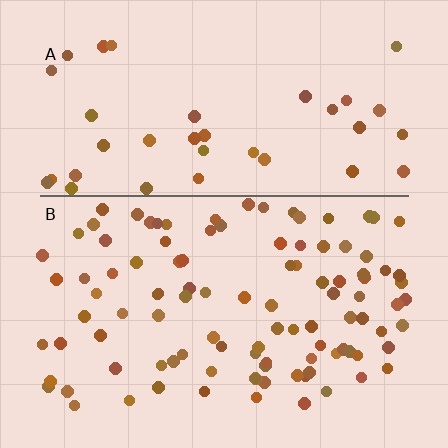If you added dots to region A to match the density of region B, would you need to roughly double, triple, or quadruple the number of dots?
Approximately triple.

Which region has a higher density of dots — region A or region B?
B (the bottom).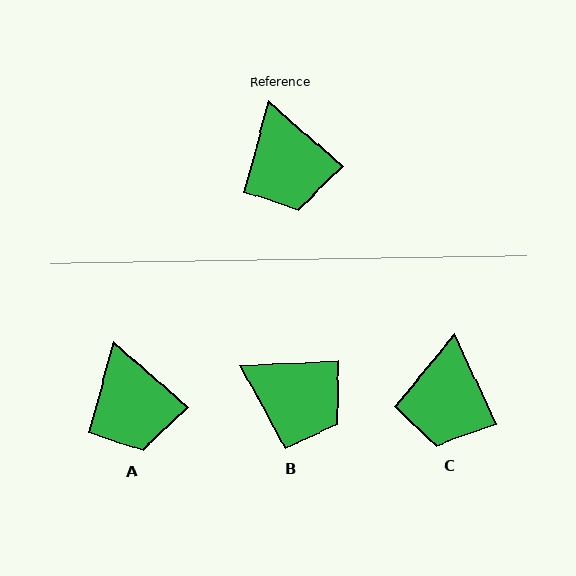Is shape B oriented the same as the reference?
No, it is off by about 44 degrees.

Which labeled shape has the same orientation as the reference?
A.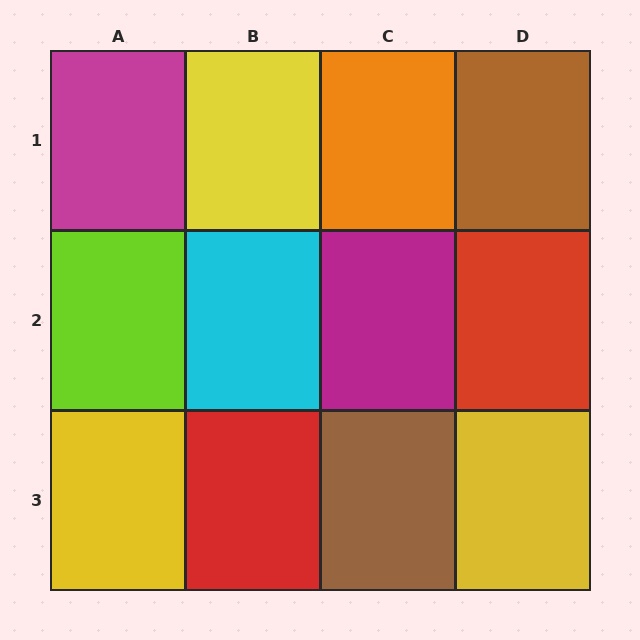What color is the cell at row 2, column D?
Red.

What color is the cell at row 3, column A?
Yellow.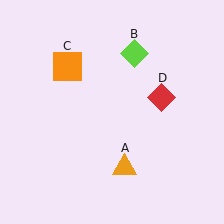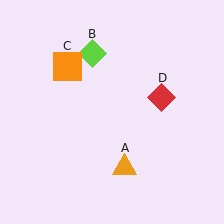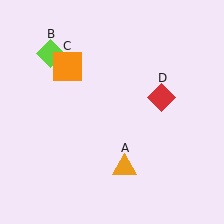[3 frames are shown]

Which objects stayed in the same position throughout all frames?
Orange triangle (object A) and orange square (object C) and red diamond (object D) remained stationary.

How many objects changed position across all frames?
1 object changed position: lime diamond (object B).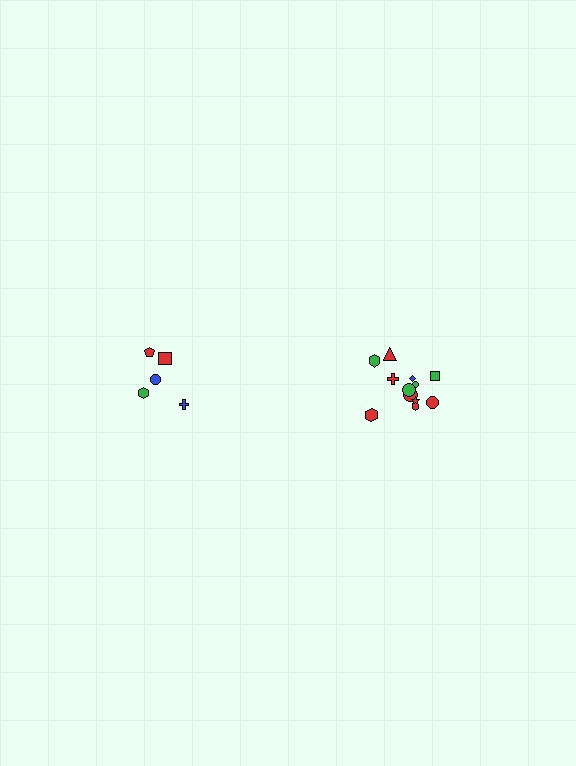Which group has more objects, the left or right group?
The right group.